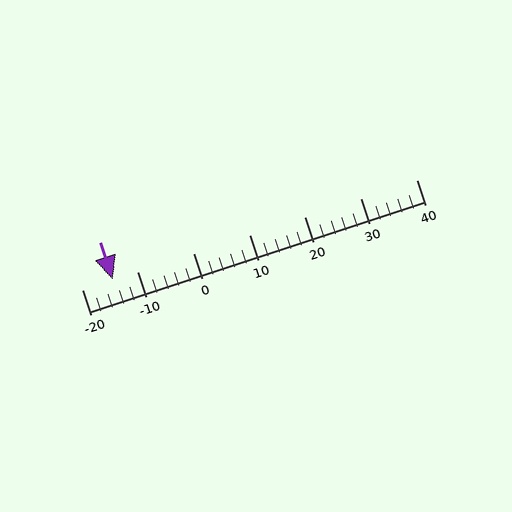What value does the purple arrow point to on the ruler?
The purple arrow points to approximately -14.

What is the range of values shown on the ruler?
The ruler shows values from -20 to 40.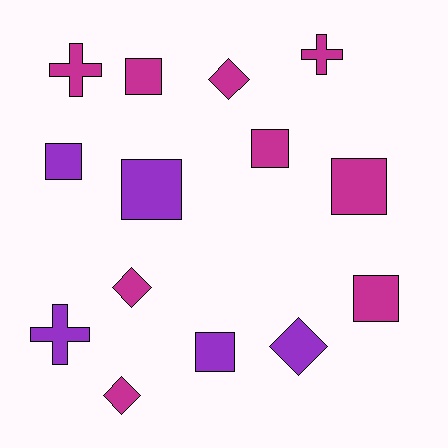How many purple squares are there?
There are 3 purple squares.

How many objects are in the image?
There are 14 objects.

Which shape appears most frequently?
Square, with 7 objects.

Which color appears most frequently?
Magenta, with 9 objects.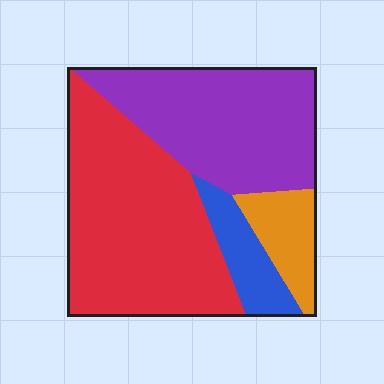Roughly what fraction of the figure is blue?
Blue covers about 10% of the figure.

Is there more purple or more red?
Red.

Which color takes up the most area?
Red, at roughly 45%.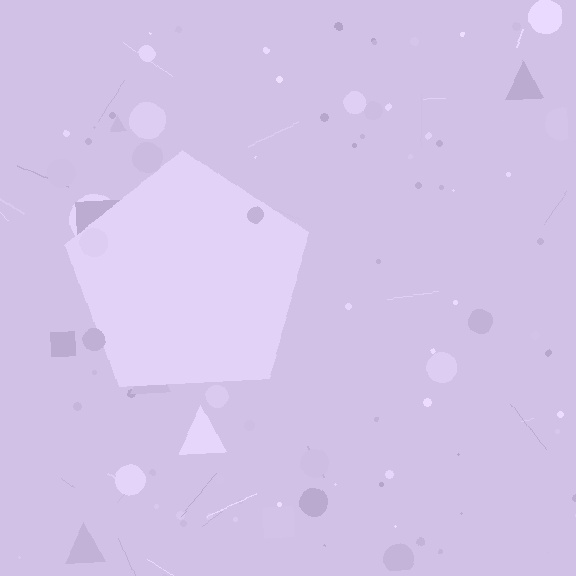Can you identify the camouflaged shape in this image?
The camouflaged shape is a pentagon.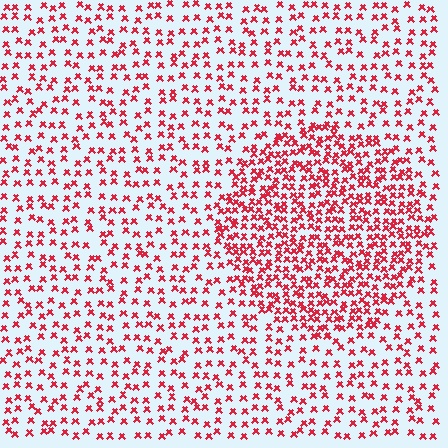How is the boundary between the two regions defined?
The boundary is defined by a change in element density (approximately 2.1x ratio). All elements are the same color, size, and shape.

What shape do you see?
I see a circle.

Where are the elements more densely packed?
The elements are more densely packed inside the circle boundary.